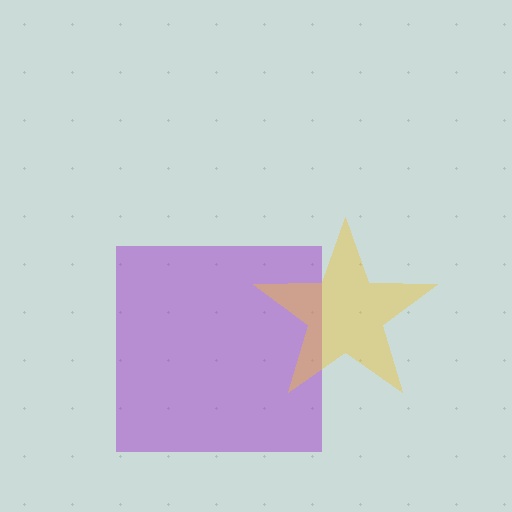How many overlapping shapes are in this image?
There are 2 overlapping shapes in the image.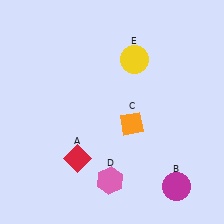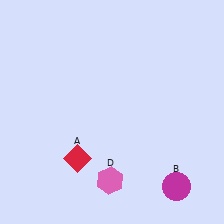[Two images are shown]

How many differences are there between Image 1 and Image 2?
There are 2 differences between the two images.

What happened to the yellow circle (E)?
The yellow circle (E) was removed in Image 2. It was in the top-right area of Image 1.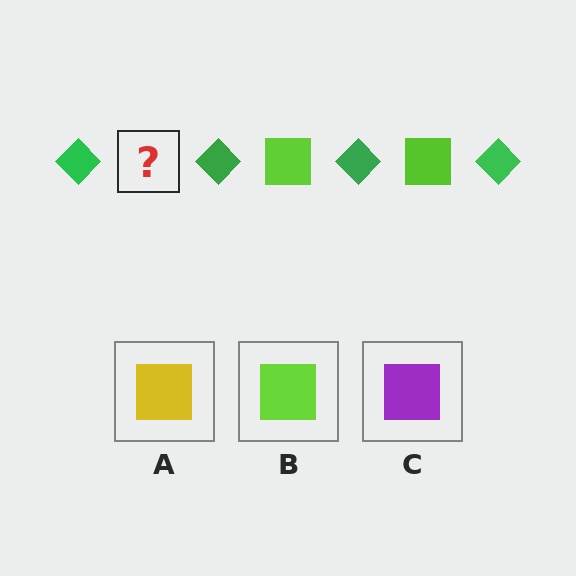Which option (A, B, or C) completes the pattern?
B.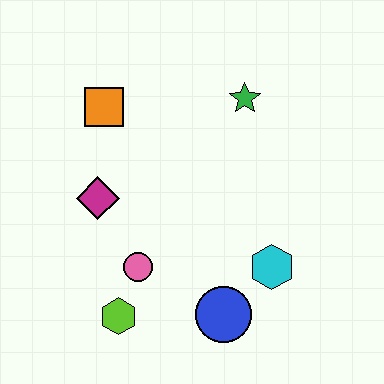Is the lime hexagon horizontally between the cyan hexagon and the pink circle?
No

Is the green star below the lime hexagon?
No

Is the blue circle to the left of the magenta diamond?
No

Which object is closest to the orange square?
The magenta diamond is closest to the orange square.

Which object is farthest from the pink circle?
The green star is farthest from the pink circle.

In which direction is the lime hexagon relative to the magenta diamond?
The lime hexagon is below the magenta diamond.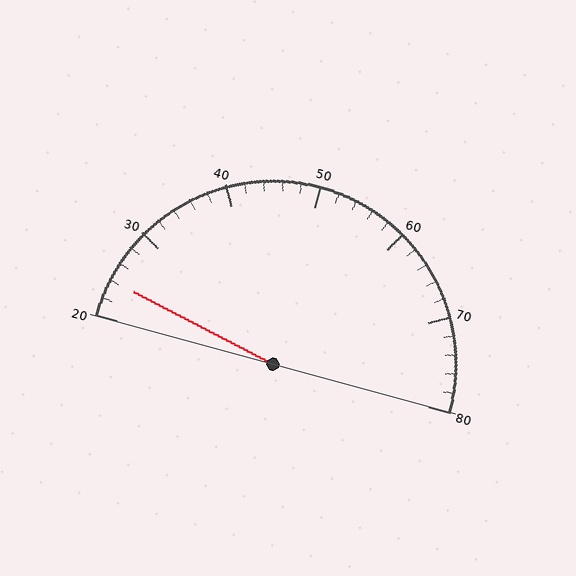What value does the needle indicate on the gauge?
The needle indicates approximately 24.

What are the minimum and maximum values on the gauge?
The gauge ranges from 20 to 80.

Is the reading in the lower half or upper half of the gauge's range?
The reading is in the lower half of the range (20 to 80).